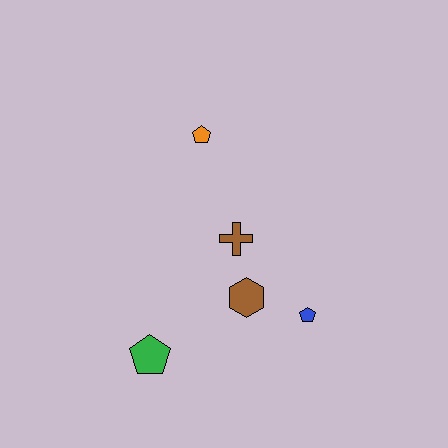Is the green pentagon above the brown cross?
No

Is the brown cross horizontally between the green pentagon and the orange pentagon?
No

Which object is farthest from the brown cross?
The green pentagon is farthest from the brown cross.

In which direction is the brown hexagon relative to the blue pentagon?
The brown hexagon is to the left of the blue pentagon.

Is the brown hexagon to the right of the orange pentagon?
Yes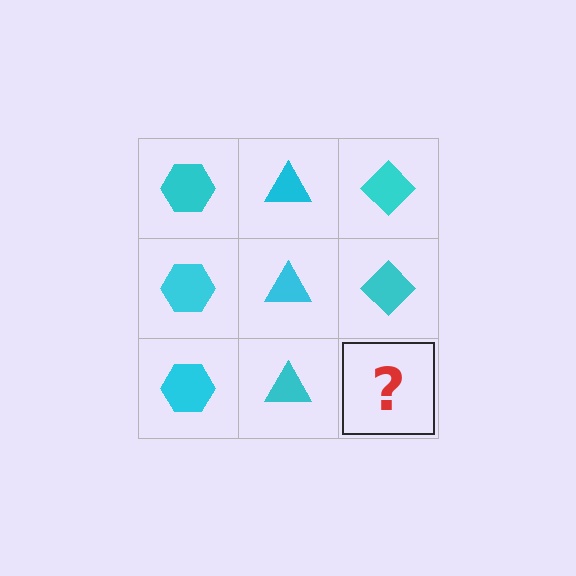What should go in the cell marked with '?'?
The missing cell should contain a cyan diamond.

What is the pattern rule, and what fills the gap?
The rule is that each column has a consistent shape. The gap should be filled with a cyan diamond.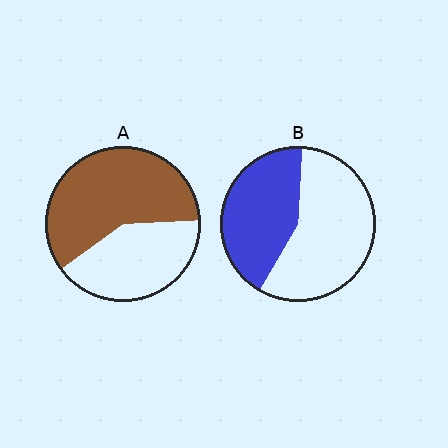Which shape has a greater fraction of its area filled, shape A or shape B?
Shape A.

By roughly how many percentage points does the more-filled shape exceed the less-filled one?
By roughly 15 percentage points (A over B).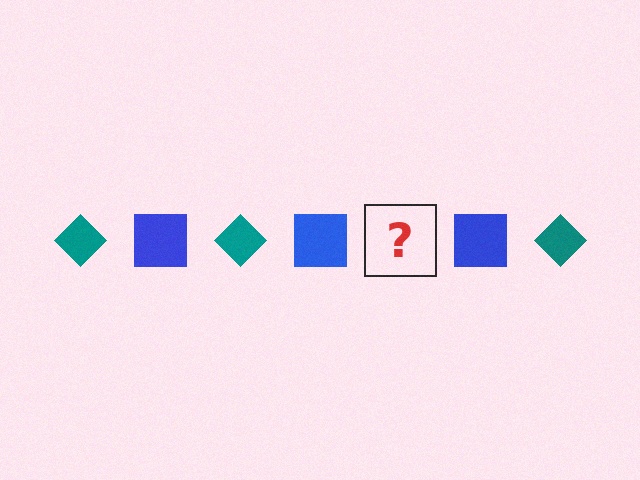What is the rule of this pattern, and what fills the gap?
The rule is that the pattern alternates between teal diamond and blue square. The gap should be filled with a teal diamond.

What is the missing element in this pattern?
The missing element is a teal diamond.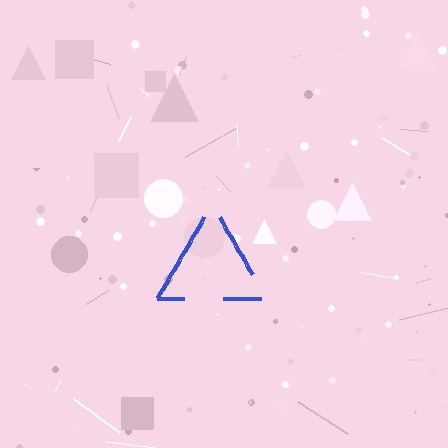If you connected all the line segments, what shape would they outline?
They would outline a triangle.